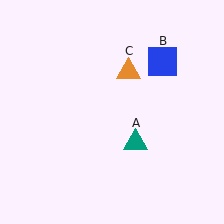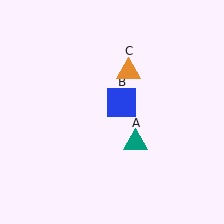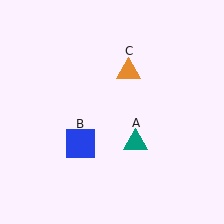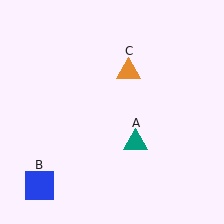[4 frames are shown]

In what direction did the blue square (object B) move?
The blue square (object B) moved down and to the left.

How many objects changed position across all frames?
1 object changed position: blue square (object B).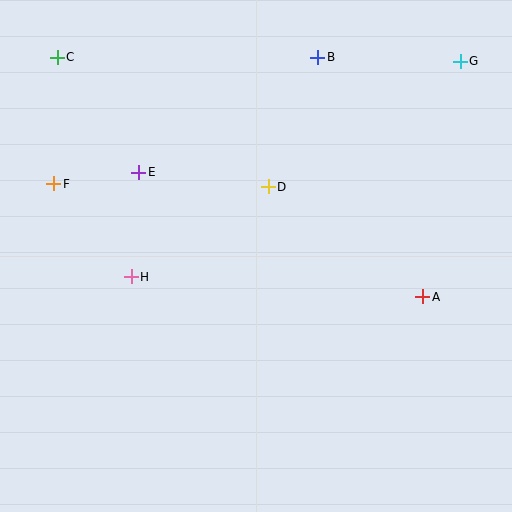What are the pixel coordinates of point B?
Point B is at (318, 57).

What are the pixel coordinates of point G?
Point G is at (460, 61).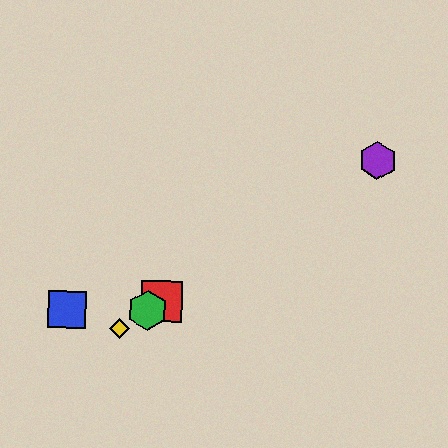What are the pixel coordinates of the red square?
The red square is at (161, 301).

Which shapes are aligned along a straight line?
The red square, the green hexagon, the yellow diamond, the purple hexagon are aligned along a straight line.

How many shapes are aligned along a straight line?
4 shapes (the red square, the green hexagon, the yellow diamond, the purple hexagon) are aligned along a straight line.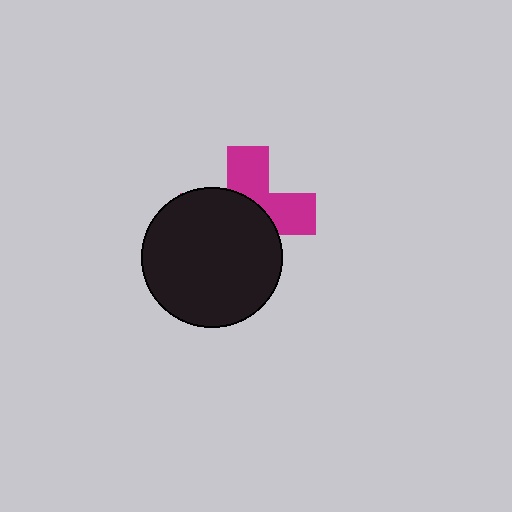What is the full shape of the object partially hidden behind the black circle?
The partially hidden object is a magenta cross.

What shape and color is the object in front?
The object in front is a black circle.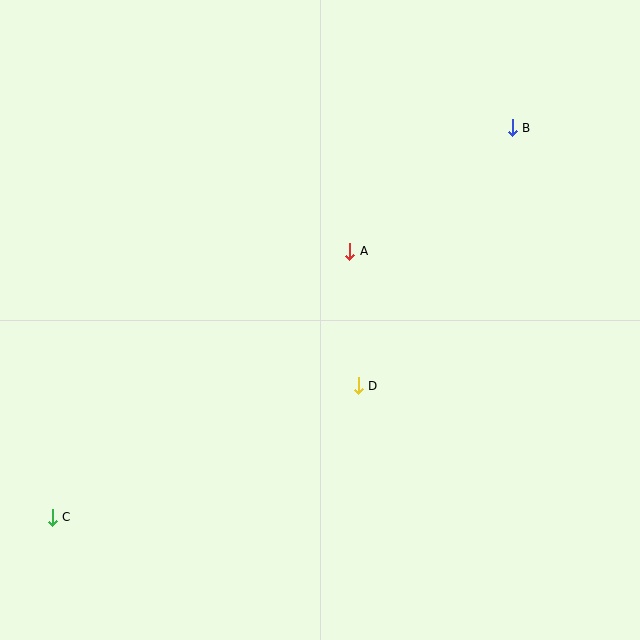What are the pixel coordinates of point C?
Point C is at (52, 517).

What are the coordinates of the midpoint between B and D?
The midpoint between B and D is at (435, 257).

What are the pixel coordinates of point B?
Point B is at (512, 128).